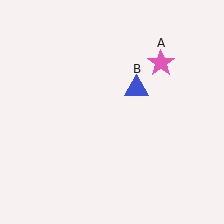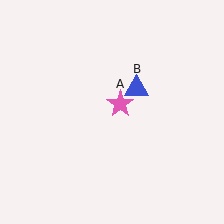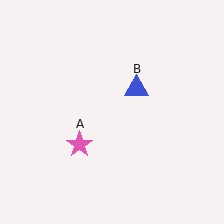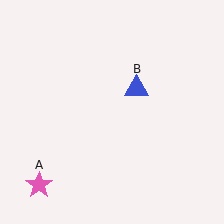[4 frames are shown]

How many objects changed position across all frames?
1 object changed position: pink star (object A).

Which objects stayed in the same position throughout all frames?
Blue triangle (object B) remained stationary.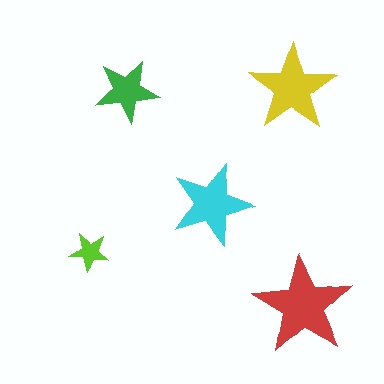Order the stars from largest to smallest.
the red one, the yellow one, the cyan one, the green one, the lime one.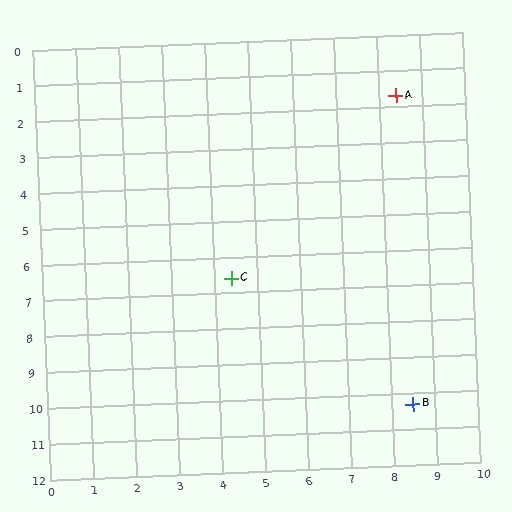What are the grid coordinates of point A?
Point A is at approximately (8.4, 1.7).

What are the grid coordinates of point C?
Point C is at approximately (4.4, 6.6).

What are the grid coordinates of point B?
Point B is at approximately (8.5, 10.3).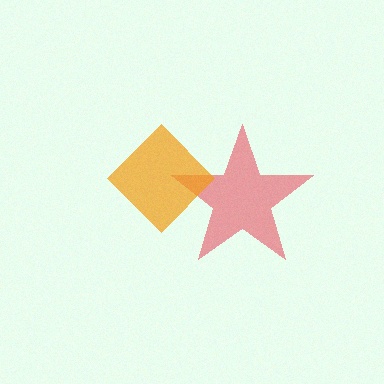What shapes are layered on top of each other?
The layered shapes are: a red star, an orange diamond.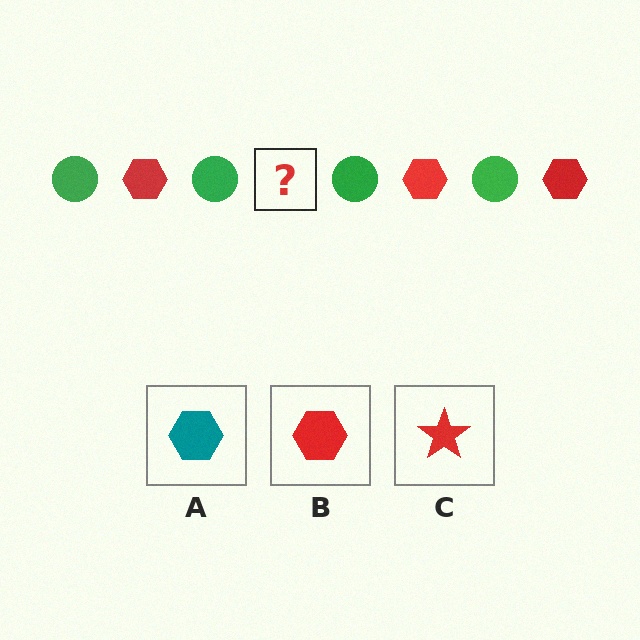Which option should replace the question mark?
Option B.